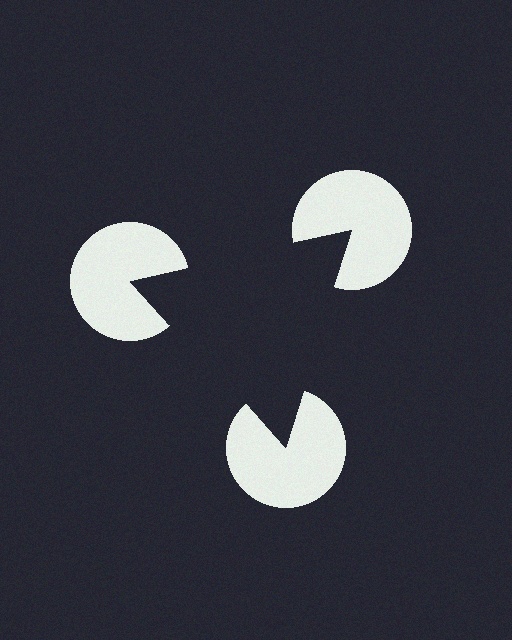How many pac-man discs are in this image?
There are 3 — one at each vertex of the illusory triangle.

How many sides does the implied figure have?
3 sides.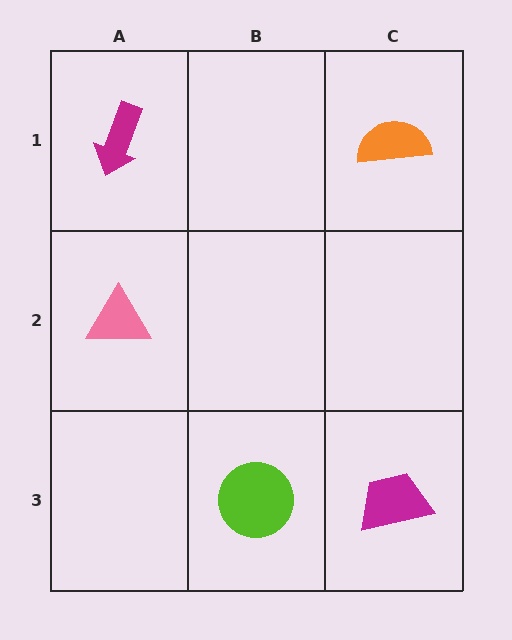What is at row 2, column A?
A pink triangle.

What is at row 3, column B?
A lime circle.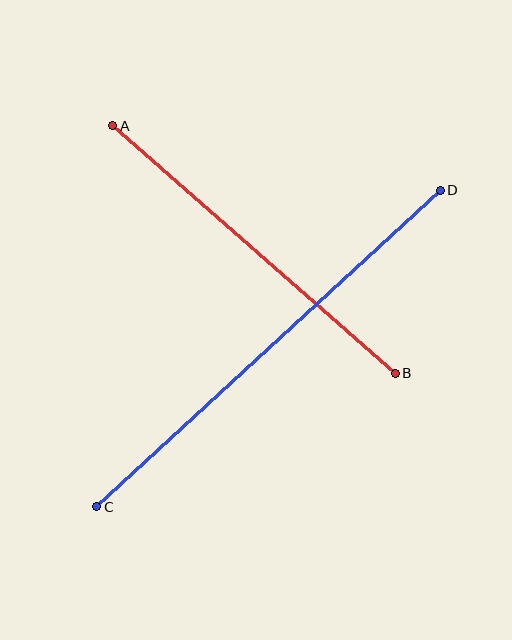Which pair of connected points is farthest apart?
Points C and D are farthest apart.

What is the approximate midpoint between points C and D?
The midpoint is at approximately (269, 349) pixels.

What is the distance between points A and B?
The distance is approximately 375 pixels.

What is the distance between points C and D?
The distance is approximately 467 pixels.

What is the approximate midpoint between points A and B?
The midpoint is at approximately (254, 250) pixels.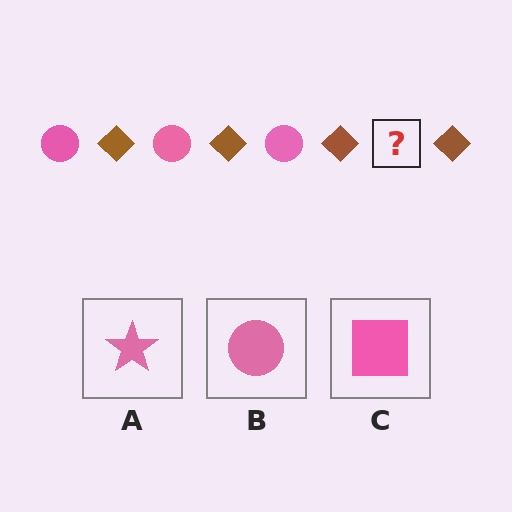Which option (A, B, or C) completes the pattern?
B.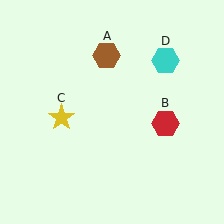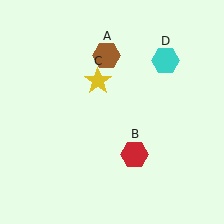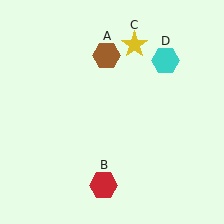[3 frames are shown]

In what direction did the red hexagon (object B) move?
The red hexagon (object B) moved down and to the left.